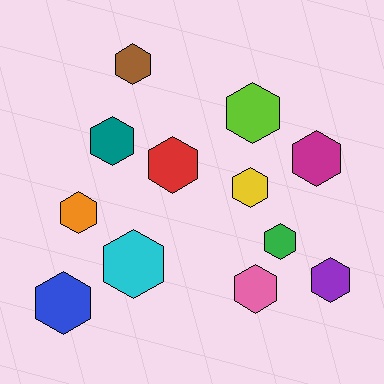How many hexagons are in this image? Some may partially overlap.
There are 12 hexagons.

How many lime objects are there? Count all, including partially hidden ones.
There is 1 lime object.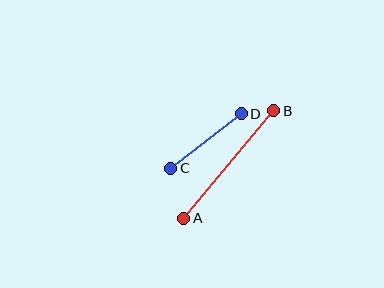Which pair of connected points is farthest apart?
Points A and B are farthest apart.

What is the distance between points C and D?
The distance is approximately 89 pixels.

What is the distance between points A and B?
The distance is approximately 140 pixels.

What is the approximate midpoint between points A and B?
The midpoint is at approximately (229, 164) pixels.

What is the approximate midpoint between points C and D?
The midpoint is at approximately (206, 141) pixels.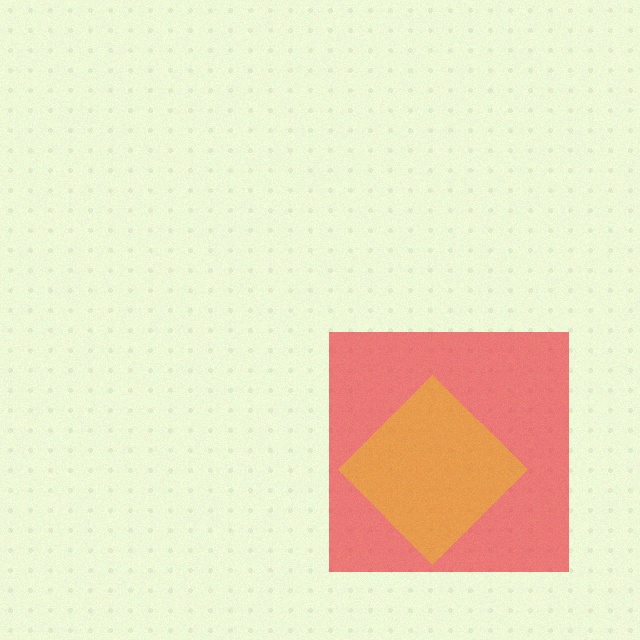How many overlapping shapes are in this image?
There are 2 overlapping shapes in the image.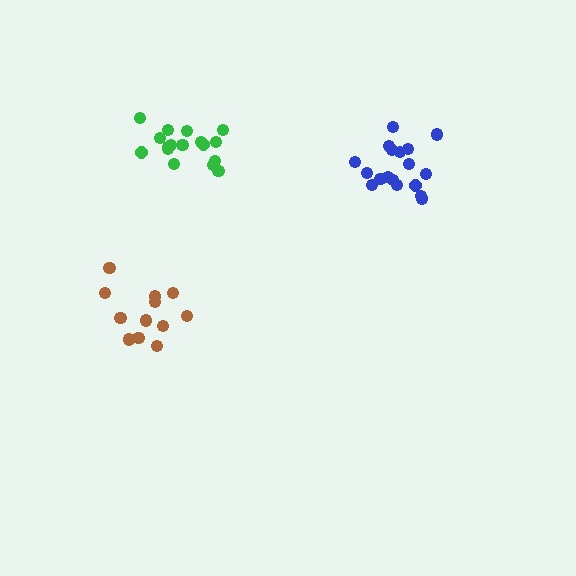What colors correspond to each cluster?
The clusters are colored: brown, green, blue.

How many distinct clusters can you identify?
There are 3 distinct clusters.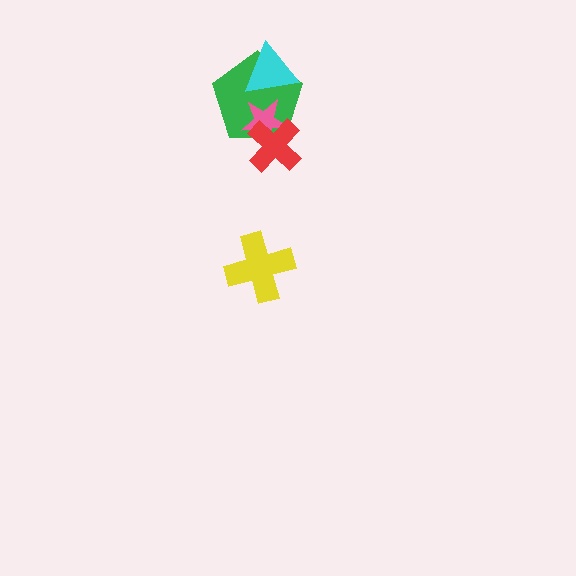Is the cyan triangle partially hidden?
No, no other shape covers it.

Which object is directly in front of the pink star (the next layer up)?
The cyan triangle is directly in front of the pink star.